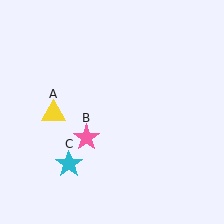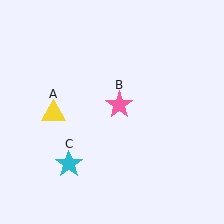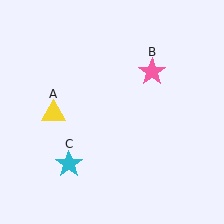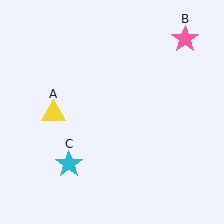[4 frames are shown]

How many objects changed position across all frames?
1 object changed position: pink star (object B).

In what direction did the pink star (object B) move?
The pink star (object B) moved up and to the right.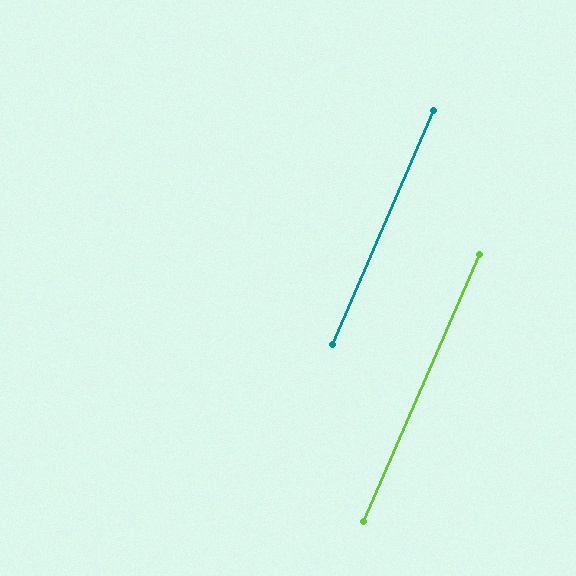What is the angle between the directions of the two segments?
Approximately 0 degrees.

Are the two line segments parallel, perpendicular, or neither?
Parallel — their directions differ by only 0.1°.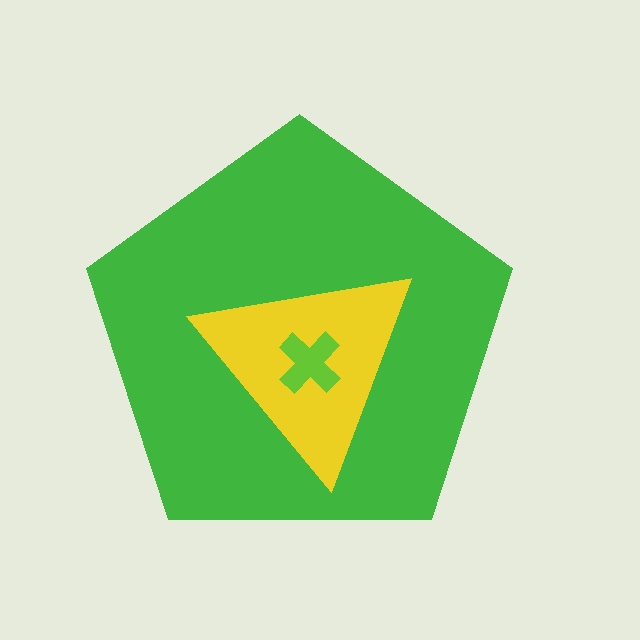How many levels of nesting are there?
3.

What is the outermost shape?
The green pentagon.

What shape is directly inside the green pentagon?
The yellow triangle.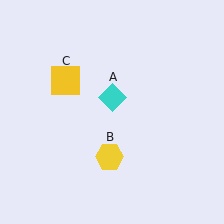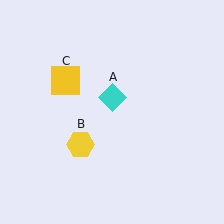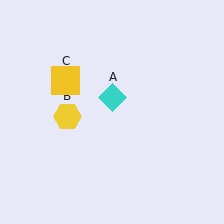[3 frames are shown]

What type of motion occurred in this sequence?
The yellow hexagon (object B) rotated clockwise around the center of the scene.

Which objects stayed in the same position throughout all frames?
Cyan diamond (object A) and yellow square (object C) remained stationary.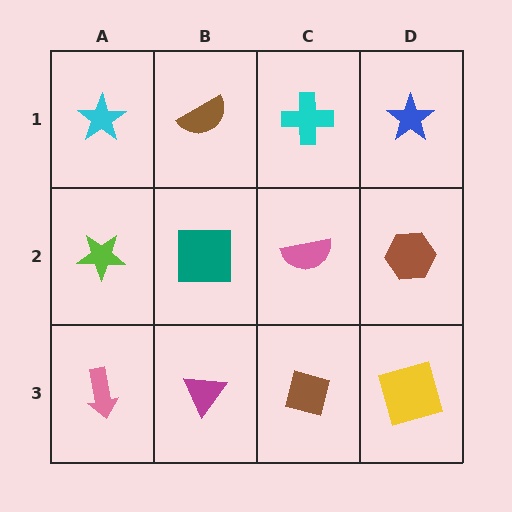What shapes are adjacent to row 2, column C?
A cyan cross (row 1, column C), a brown diamond (row 3, column C), a teal square (row 2, column B), a brown hexagon (row 2, column D).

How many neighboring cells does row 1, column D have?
2.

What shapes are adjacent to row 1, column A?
A lime star (row 2, column A), a brown semicircle (row 1, column B).